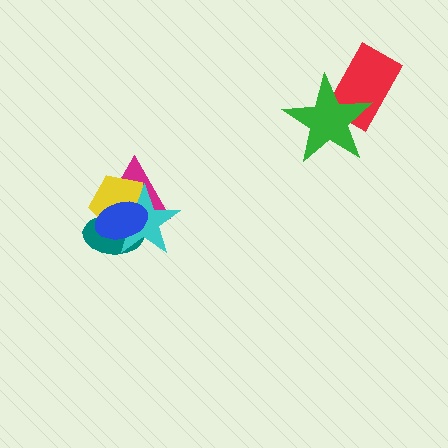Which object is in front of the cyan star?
The blue ellipse is in front of the cyan star.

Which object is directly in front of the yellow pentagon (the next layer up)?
The teal ellipse is directly in front of the yellow pentagon.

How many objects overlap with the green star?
1 object overlaps with the green star.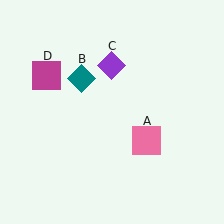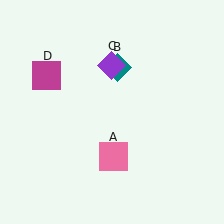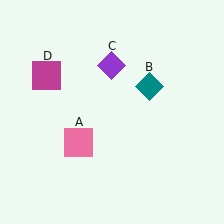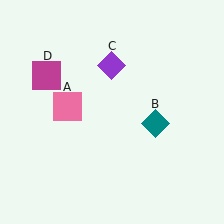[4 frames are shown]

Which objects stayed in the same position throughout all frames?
Purple diamond (object C) and magenta square (object D) remained stationary.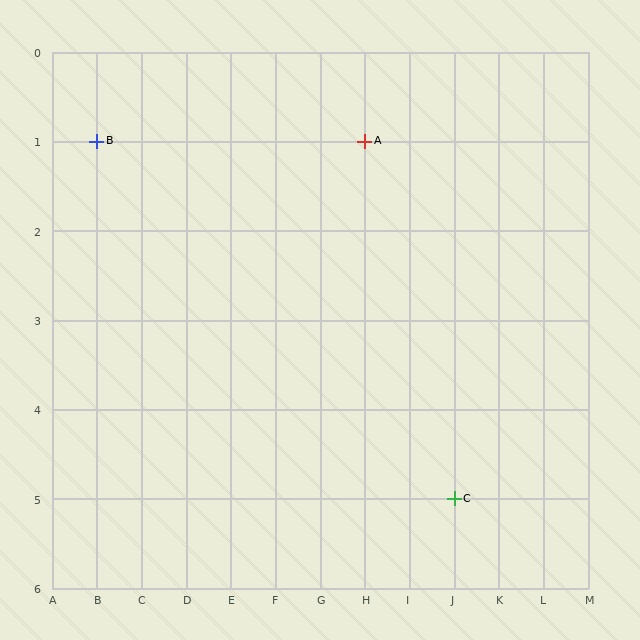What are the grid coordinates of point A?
Point A is at grid coordinates (H, 1).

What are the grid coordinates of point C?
Point C is at grid coordinates (J, 5).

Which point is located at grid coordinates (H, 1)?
Point A is at (H, 1).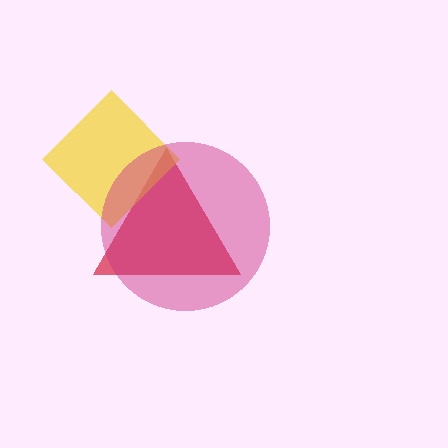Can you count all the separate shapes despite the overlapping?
Yes, there are 3 separate shapes.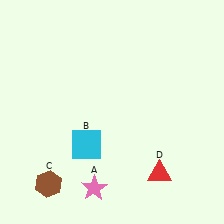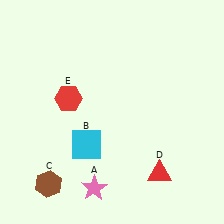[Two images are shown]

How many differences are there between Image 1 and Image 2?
There is 1 difference between the two images.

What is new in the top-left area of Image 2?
A red hexagon (E) was added in the top-left area of Image 2.